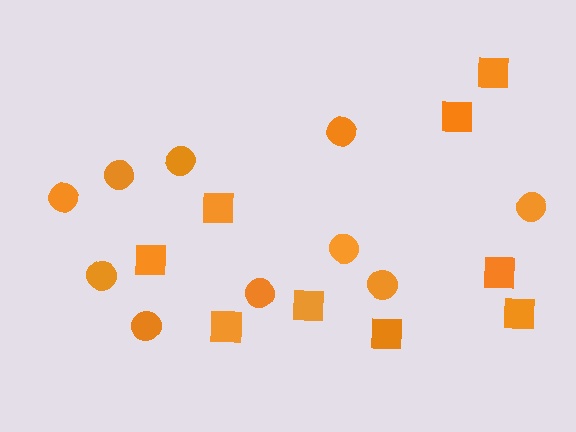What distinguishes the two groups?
There are 2 groups: one group of squares (9) and one group of circles (10).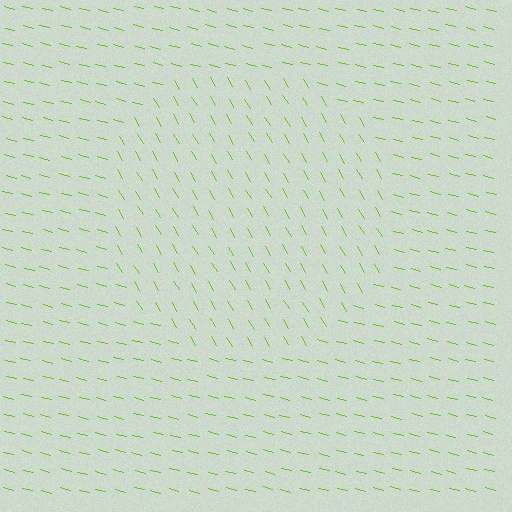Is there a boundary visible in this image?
Yes, there is a texture boundary formed by a change in line orientation.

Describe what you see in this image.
The image is filled with small lime line segments. A circle region in the image has lines oriented differently from the surrounding lines, creating a visible texture boundary.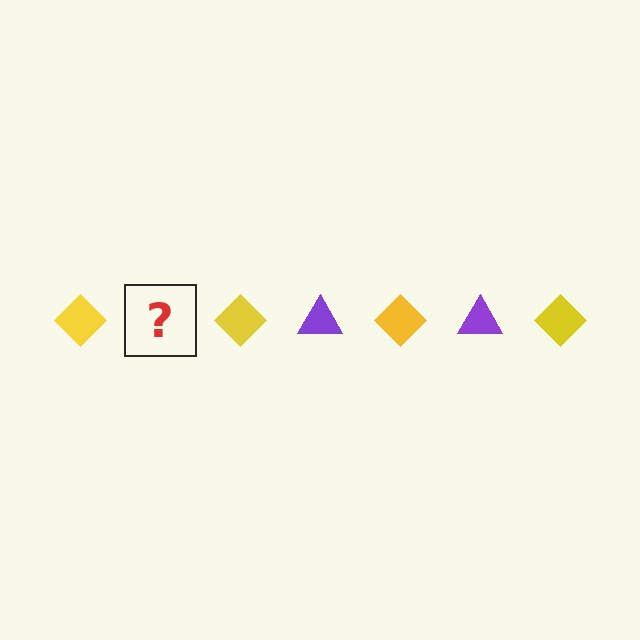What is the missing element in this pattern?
The missing element is a purple triangle.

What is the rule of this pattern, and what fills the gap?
The rule is that the pattern alternates between yellow diamond and purple triangle. The gap should be filled with a purple triangle.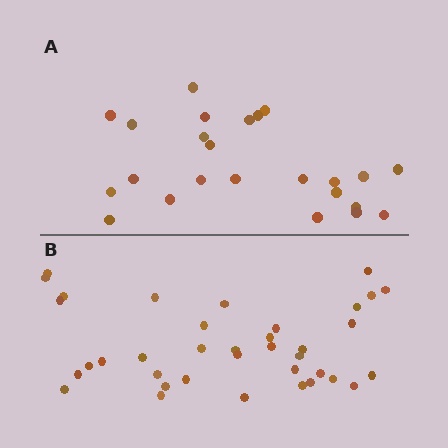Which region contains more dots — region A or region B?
Region B (the bottom region) has more dots.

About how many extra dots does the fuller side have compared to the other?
Region B has approximately 15 more dots than region A.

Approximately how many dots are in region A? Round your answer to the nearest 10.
About 20 dots. (The exact count is 24, which rounds to 20.)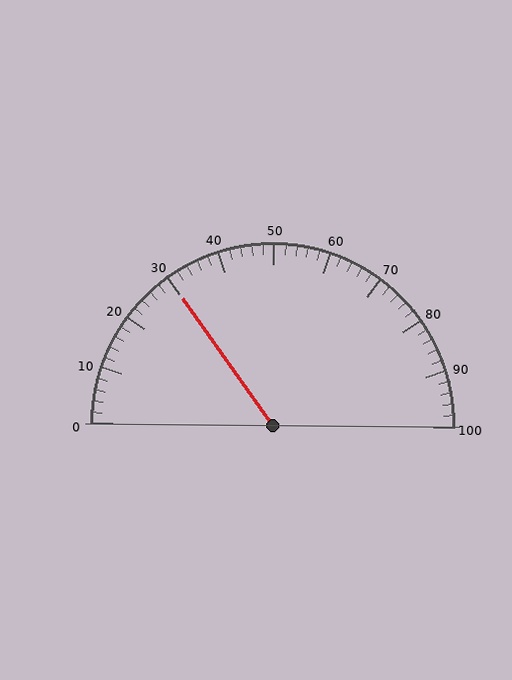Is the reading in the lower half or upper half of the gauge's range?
The reading is in the lower half of the range (0 to 100).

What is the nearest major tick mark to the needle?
The nearest major tick mark is 30.